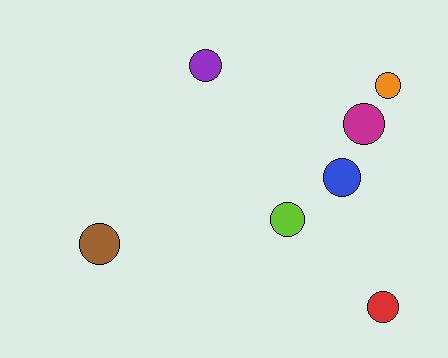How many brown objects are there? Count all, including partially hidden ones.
There is 1 brown object.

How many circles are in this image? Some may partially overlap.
There are 7 circles.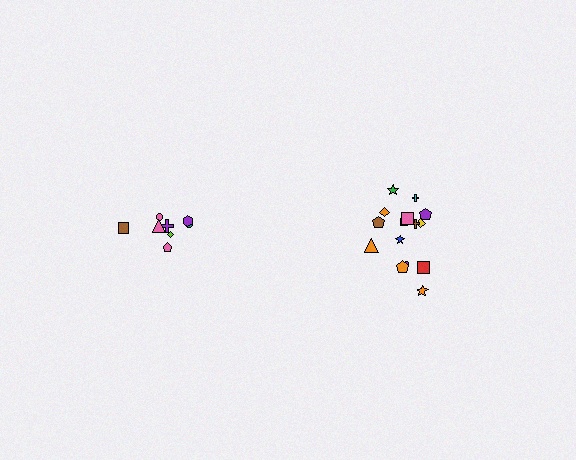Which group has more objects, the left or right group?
The right group.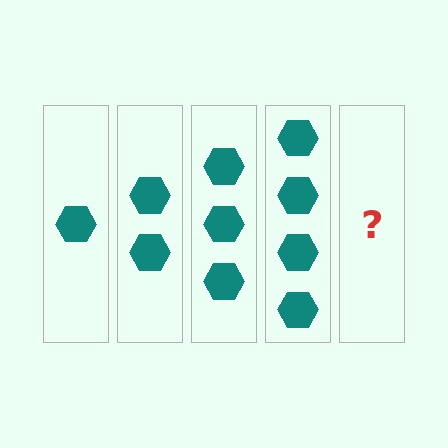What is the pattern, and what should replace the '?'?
The pattern is that each step adds one more hexagon. The '?' should be 5 hexagons.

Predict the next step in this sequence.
The next step is 5 hexagons.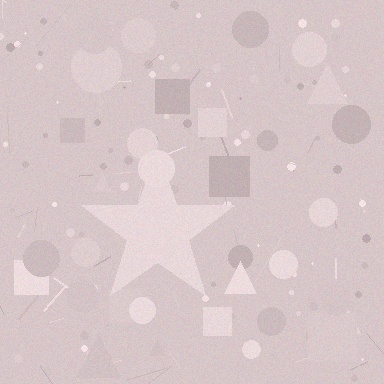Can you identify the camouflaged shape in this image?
The camouflaged shape is a star.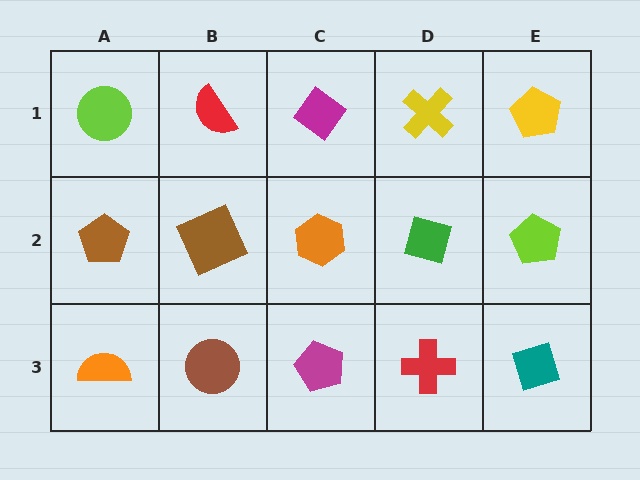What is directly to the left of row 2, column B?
A brown pentagon.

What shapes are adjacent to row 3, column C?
An orange hexagon (row 2, column C), a brown circle (row 3, column B), a red cross (row 3, column D).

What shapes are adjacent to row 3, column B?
A brown square (row 2, column B), an orange semicircle (row 3, column A), a magenta pentagon (row 3, column C).